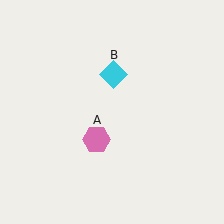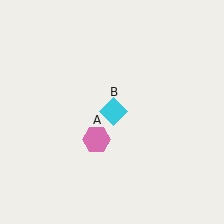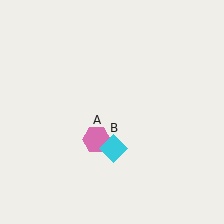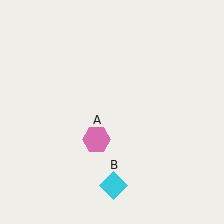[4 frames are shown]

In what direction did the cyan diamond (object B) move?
The cyan diamond (object B) moved down.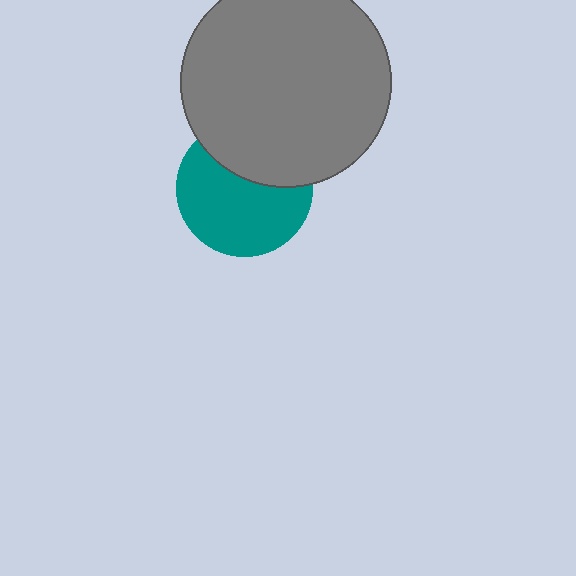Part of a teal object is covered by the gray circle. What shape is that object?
It is a circle.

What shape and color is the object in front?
The object in front is a gray circle.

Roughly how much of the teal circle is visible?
About half of it is visible (roughly 64%).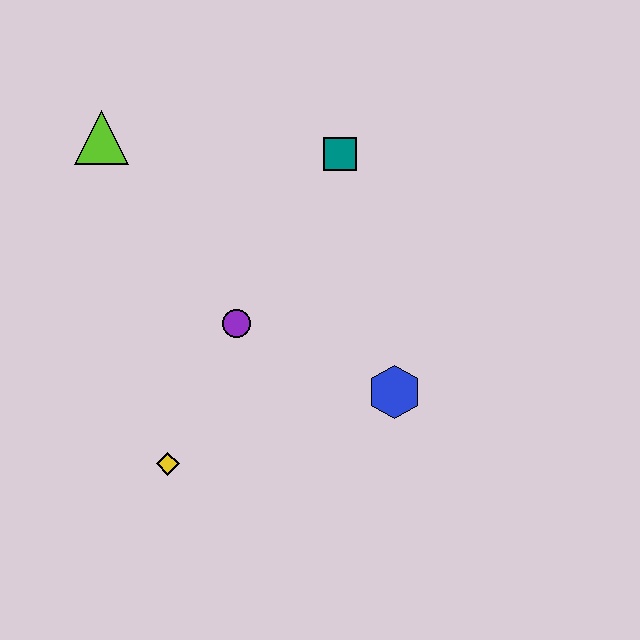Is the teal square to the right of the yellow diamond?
Yes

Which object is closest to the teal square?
The purple circle is closest to the teal square.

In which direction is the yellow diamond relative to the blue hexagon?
The yellow diamond is to the left of the blue hexagon.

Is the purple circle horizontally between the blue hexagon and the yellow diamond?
Yes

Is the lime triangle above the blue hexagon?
Yes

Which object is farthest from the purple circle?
The lime triangle is farthest from the purple circle.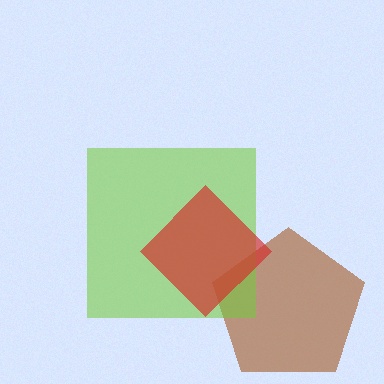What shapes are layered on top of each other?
The layered shapes are: a brown pentagon, a lime square, a red diamond.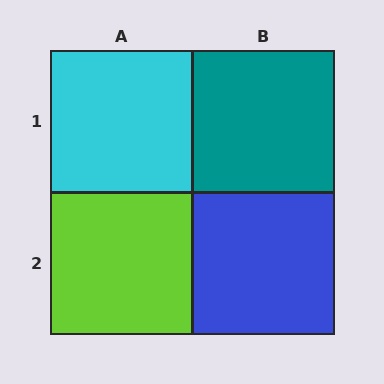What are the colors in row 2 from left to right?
Lime, blue.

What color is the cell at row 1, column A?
Cyan.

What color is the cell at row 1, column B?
Teal.